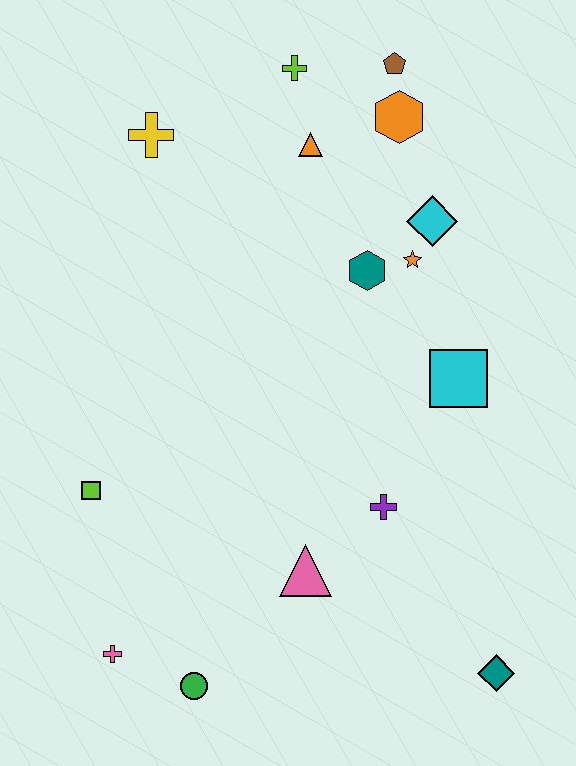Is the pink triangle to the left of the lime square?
No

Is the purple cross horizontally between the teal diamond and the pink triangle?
Yes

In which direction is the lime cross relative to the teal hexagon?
The lime cross is above the teal hexagon.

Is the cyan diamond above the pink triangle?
Yes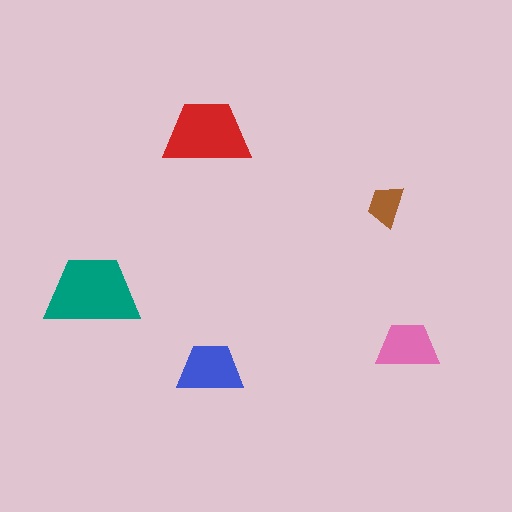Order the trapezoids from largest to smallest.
the teal one, the red one, the blue one, the pink one, the brown one.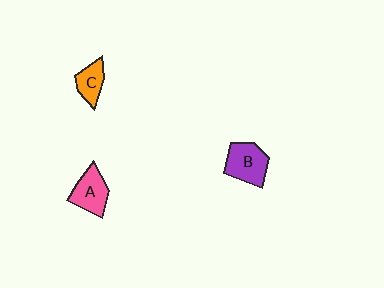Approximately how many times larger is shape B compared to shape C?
Approximately 1.6 times.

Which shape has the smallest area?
Shape C (orange).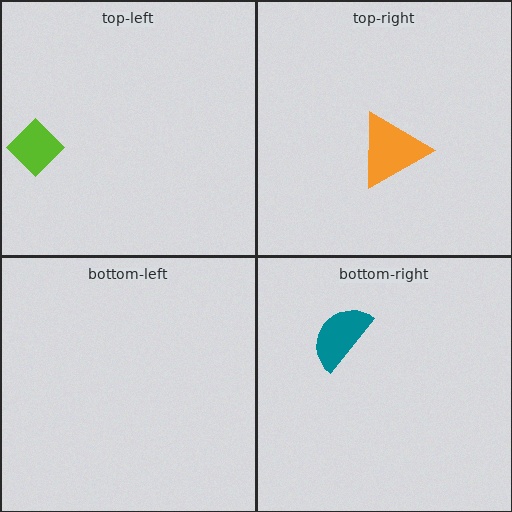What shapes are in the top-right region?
The orange triangle.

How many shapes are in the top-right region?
1.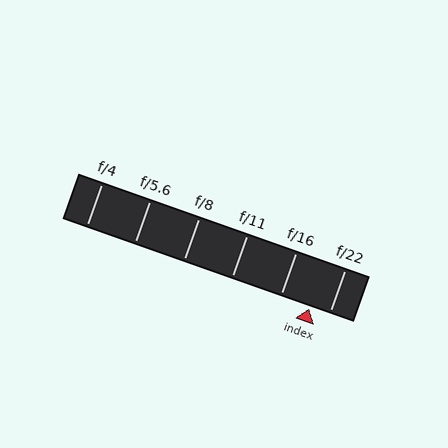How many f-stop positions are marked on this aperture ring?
There are 6 f-stop positions marked.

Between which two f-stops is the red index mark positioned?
The index mark is between f/16 and f/22.